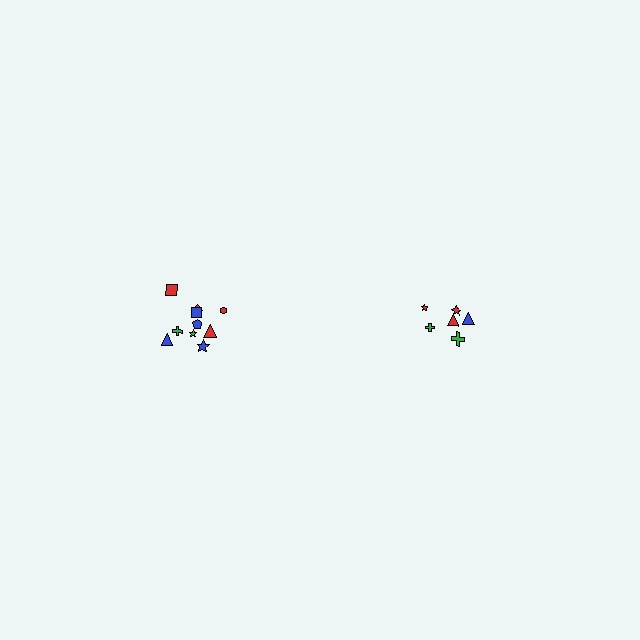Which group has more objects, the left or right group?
The left group.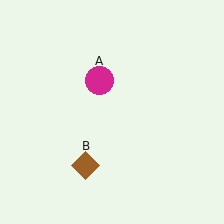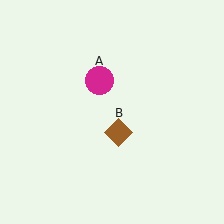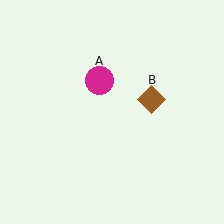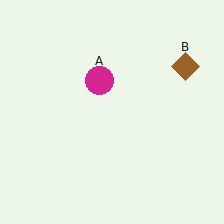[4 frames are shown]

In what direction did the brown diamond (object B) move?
The brown diamond (object B) moved up and to the right.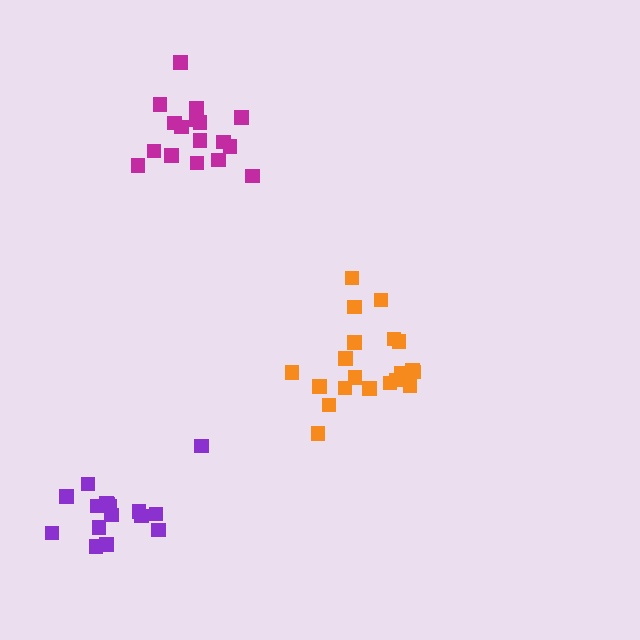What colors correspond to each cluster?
The clusters are colored: orange, magenta, purple.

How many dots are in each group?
Group 1: 20 dots, Group 2: 17 dots, Group 3: 16 dots (53 total).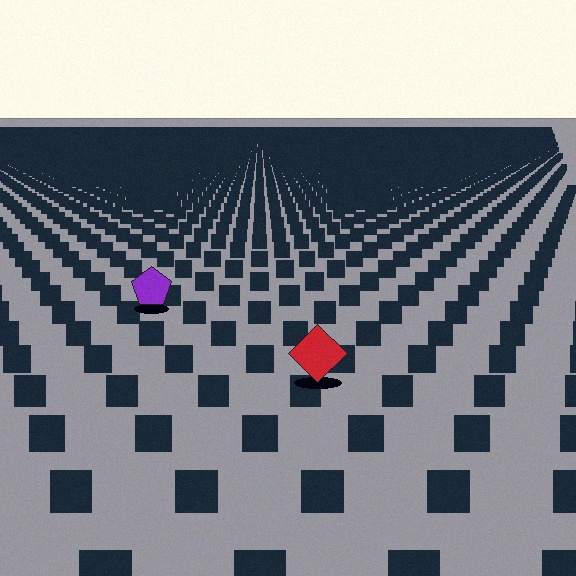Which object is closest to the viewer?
The red diamond is closest. The texture marks near it are larger and more spread out.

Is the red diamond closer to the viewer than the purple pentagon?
Yes. The red diamond is closer — you can tell from the texture gradient: the ground texture is coarser near it.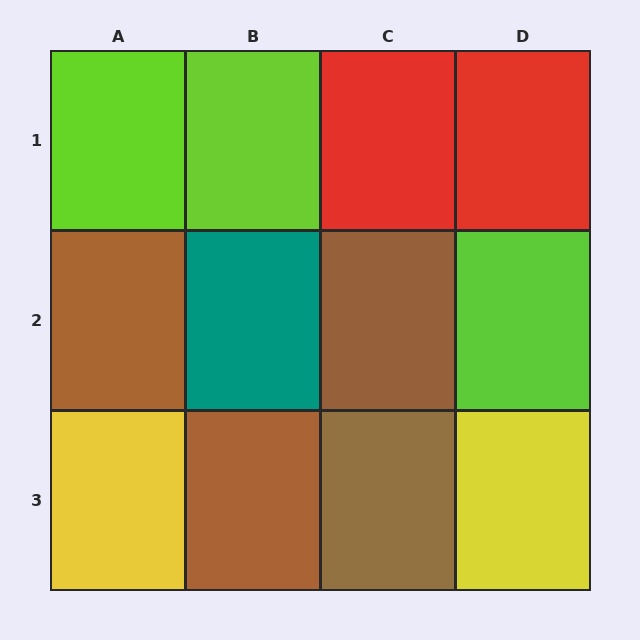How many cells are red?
2 cells are red.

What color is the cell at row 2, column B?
Teal.